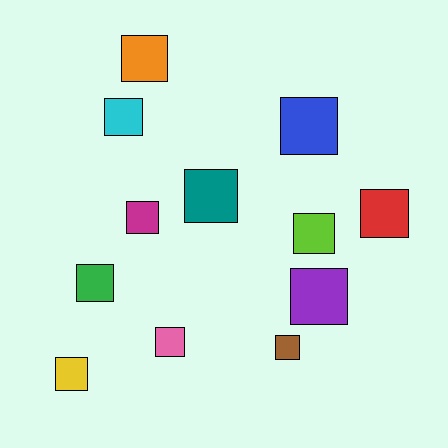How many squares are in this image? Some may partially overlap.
There are 12 squares.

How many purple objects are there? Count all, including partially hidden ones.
There is 1 purple object.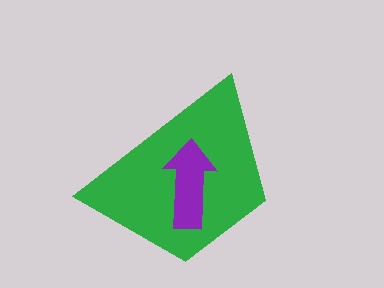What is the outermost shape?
The green trapezoid.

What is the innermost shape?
The purple arrow.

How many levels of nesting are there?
2.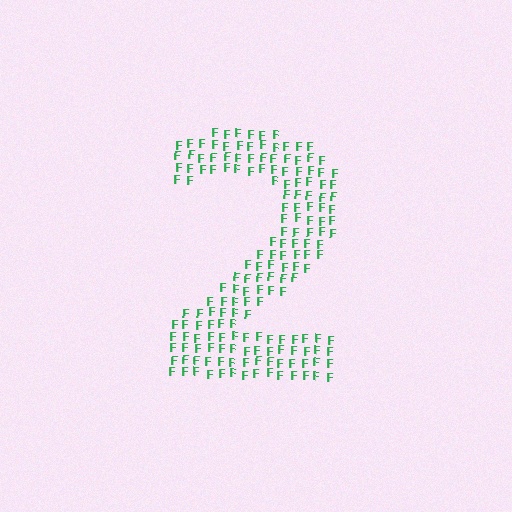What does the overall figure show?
The overall figure shows the digit 2.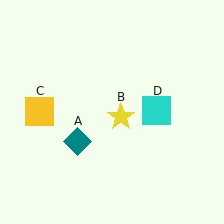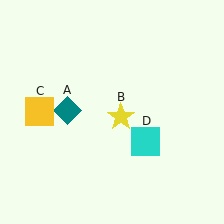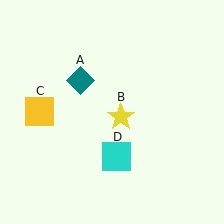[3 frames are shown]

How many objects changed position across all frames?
2 objects changed position: teal diamond (object A), cyan square (object D).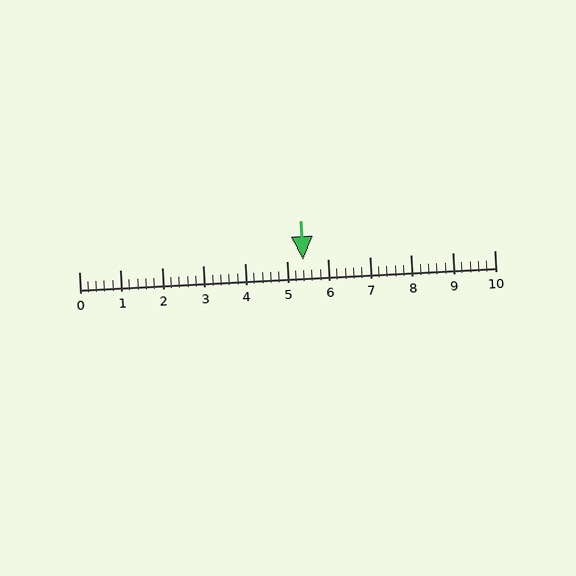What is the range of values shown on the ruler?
The ruler shows values from 0 to 10.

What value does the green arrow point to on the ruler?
The green arrow points to approximately 5.4.